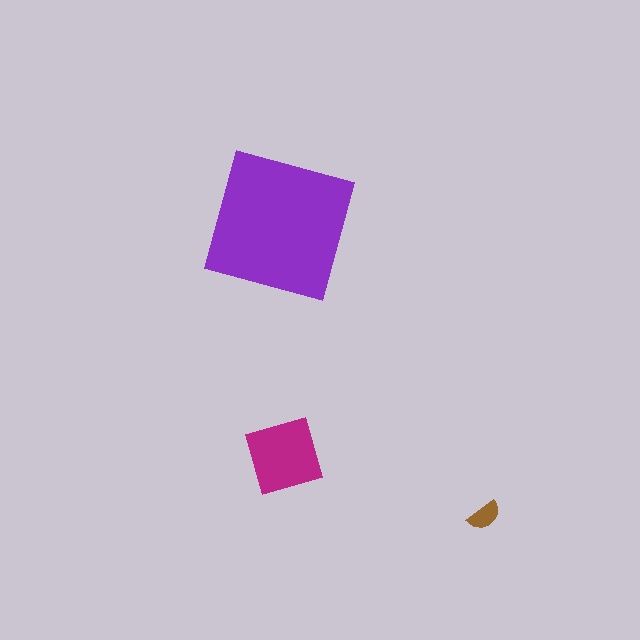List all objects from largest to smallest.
The purple square, the magenta diamond, the brown semicircle.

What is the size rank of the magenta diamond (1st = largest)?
2nd.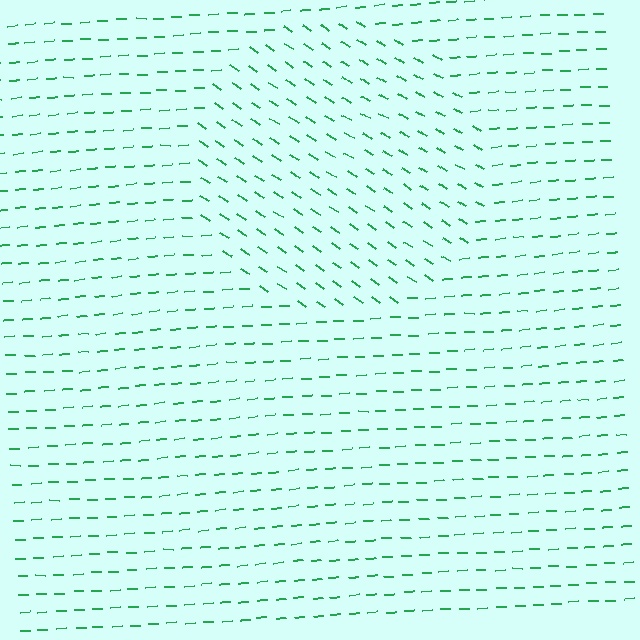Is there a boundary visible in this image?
Yes, there is a texture boundary formed by a change in line orientation.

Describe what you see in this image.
The image is filled with small green line segments. A circle region in the image has lines oriented differently from the surrounding lines, creating a visible texture boundary.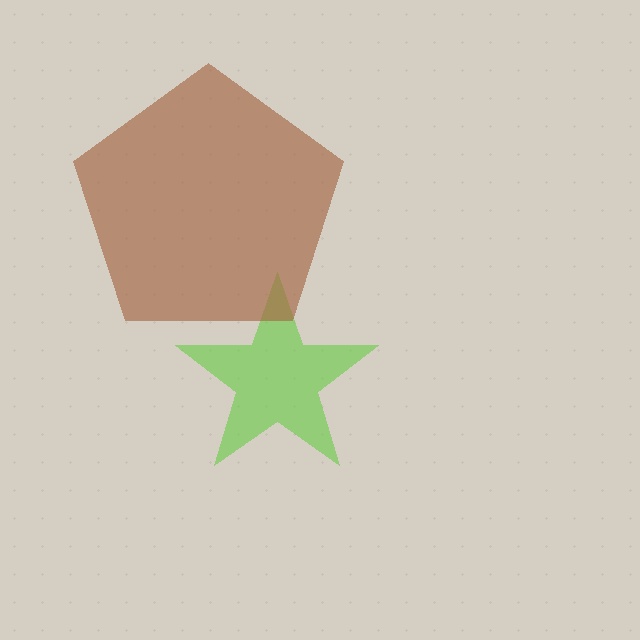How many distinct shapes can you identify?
There are 2 distinct shapes: a lime star, a brown pentagon.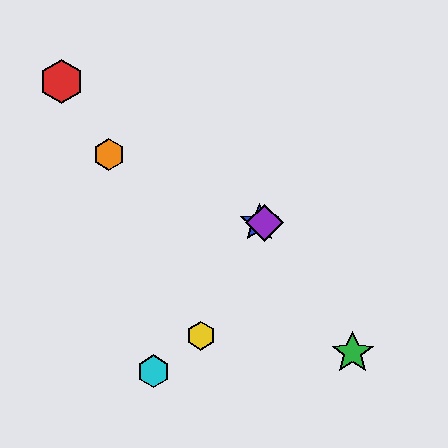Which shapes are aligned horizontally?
The blue star, the purple diamond are aligned horizontally.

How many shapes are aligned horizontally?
2 shapes (the blue star, the purple diamond) are aligned horizontally.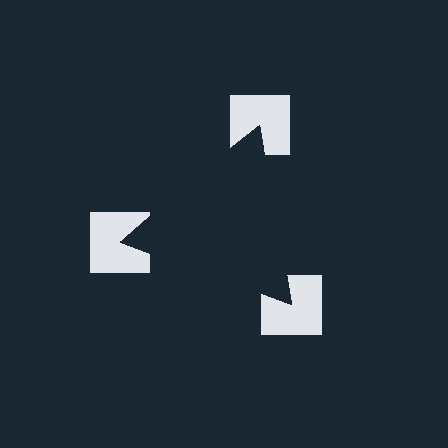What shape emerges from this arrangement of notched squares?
An illusory triangle — its edges are inferred from the aligned wedge cuts in the notched squares, not physically drawn.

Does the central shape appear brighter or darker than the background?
It typically appears slightly darker than the background, even though no actual brightness change is drawn.